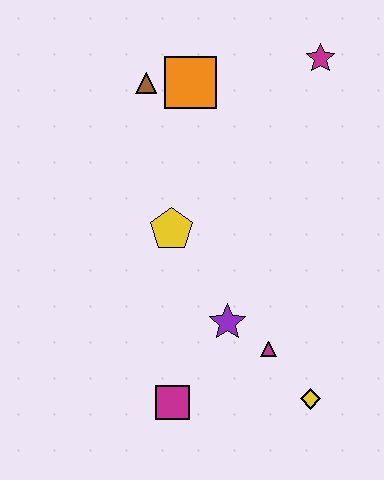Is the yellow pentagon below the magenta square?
No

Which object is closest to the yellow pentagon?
The purple star is closest to the yellow pentagon.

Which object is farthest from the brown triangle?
The yellow diamond is farthest from the brown triangle.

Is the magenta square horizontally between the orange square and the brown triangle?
Yes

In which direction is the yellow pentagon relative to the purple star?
The yellow pentagon is above the purple star.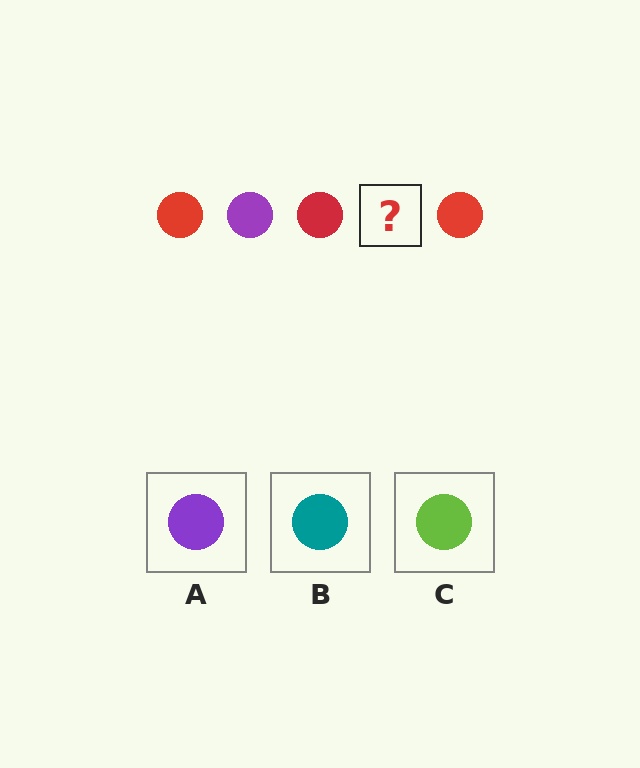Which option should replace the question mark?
Option A.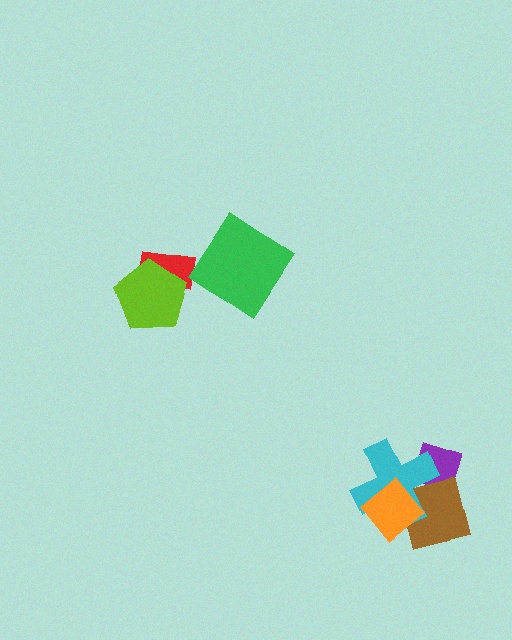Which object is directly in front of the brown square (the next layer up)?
The cyan cross is directly in front of the brown square.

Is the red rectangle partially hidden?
Yes, it is partially covered by another shape.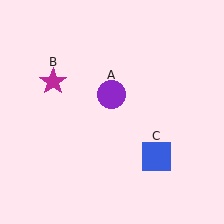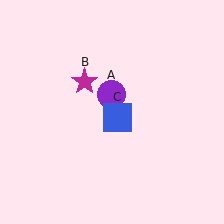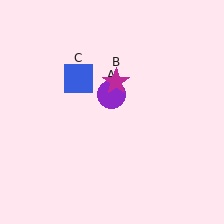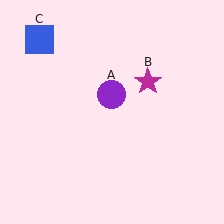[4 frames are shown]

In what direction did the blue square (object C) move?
The blue square (object C) moved up and to the left.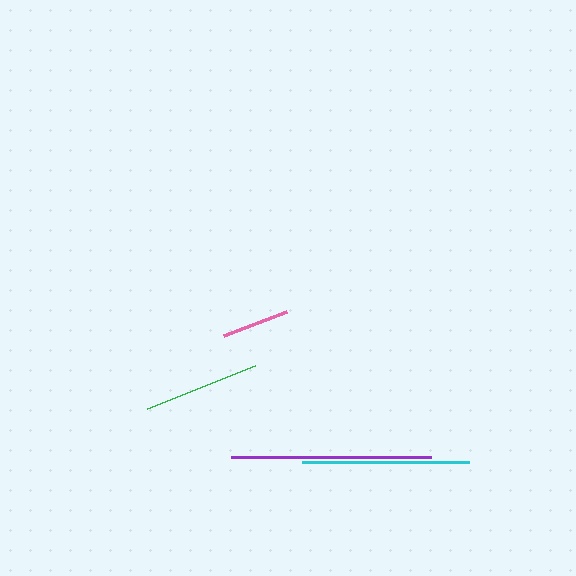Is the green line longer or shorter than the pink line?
The green line is longer than the pink line.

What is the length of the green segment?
The green segment is approximately 116 pixels long.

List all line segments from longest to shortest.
From longest to shortest: purple, cyan, green, pink.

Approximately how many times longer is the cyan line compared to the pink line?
The cyan line is approximately 2.5 times the length of the pink line.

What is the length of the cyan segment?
The cyan segment is approximately 167 pixels long.